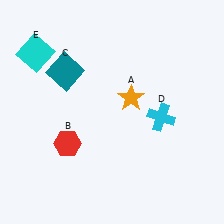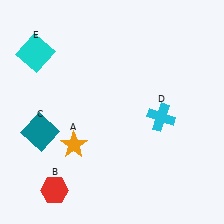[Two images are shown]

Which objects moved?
The objects that moved are: the orange star (A), the red hexagon (B), the teal square (C).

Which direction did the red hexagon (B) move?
The red hexagon (B) moved down.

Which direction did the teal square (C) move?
The teal square (C) moved down.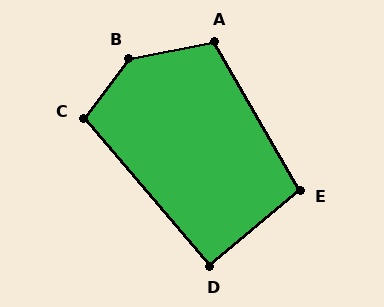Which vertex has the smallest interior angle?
D, at approximately 90 degrees.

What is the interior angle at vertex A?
Approximately 109 degrees (obtuse).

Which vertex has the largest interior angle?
B, at approximately 138 degrees.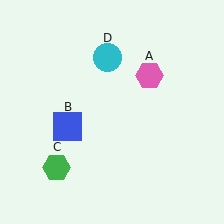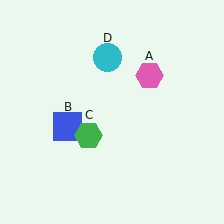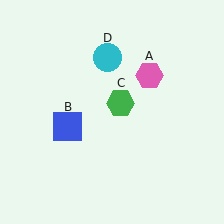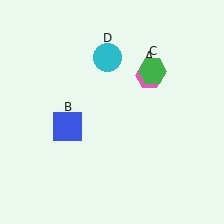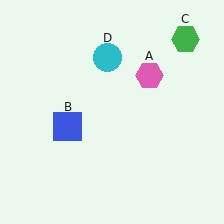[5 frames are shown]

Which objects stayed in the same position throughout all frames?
Pink hexagon (object A) and blue square (object B) and cyan circle (object D) remained stationary.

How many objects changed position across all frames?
1 object changed position: green hexagon (object C).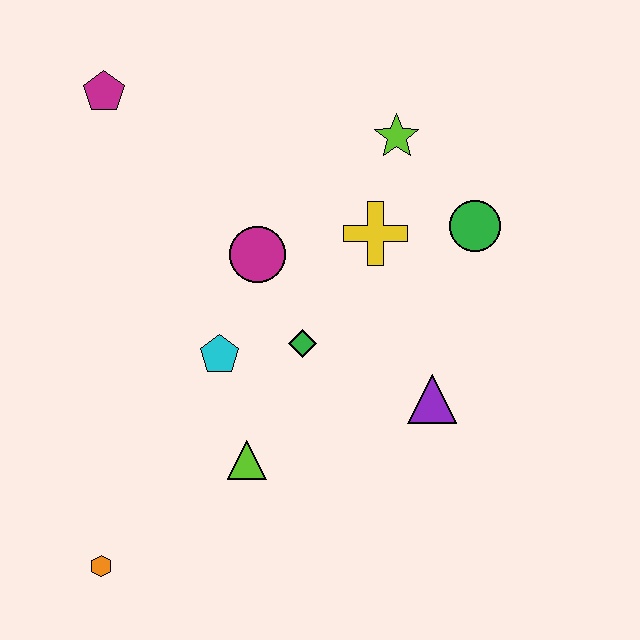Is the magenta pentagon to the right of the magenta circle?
No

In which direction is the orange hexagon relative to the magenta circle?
The orange hexagon is below the magenta circle.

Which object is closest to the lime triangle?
The cyan pentagon is closest to the lime triangle.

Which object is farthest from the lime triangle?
The magenta pentagon is farthest from the lime triangle.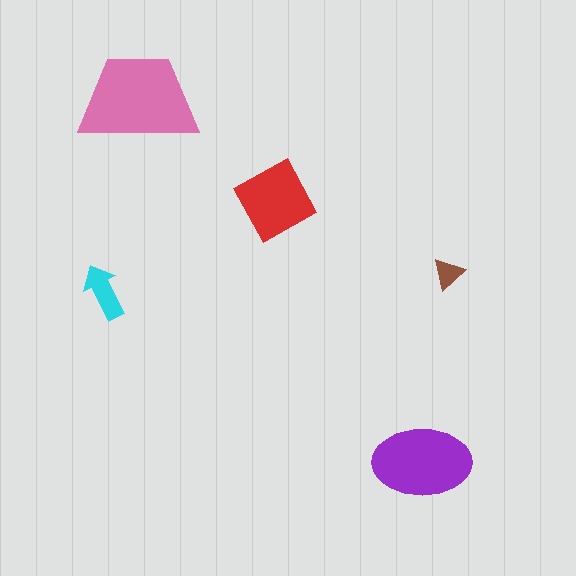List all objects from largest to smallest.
The pink trapezoid, the purple ellipse, the red diamond, the cyan arrow, the brown triangle.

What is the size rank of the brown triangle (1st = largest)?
5th.